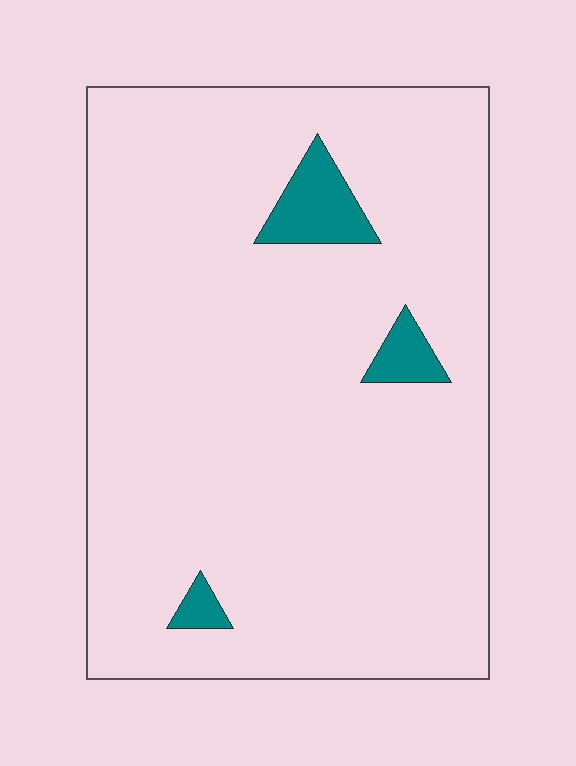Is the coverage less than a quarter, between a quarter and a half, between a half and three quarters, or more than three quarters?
Less than a quarter.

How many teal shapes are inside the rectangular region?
3.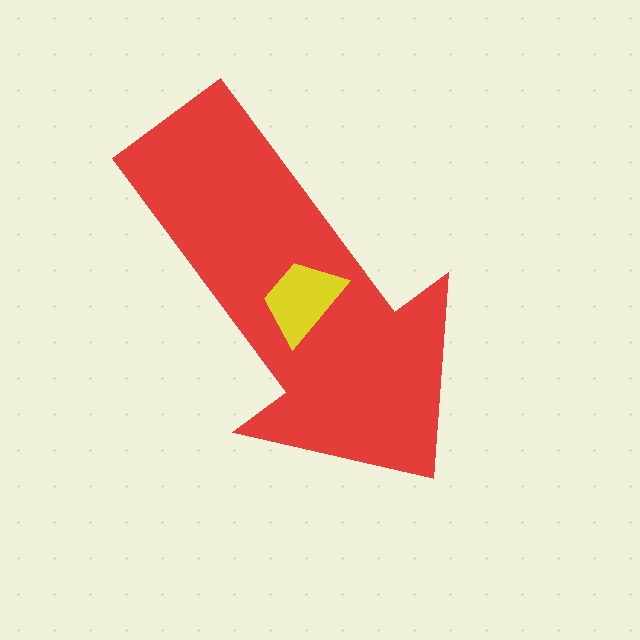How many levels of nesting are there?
2.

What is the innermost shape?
The yellow trapezoid.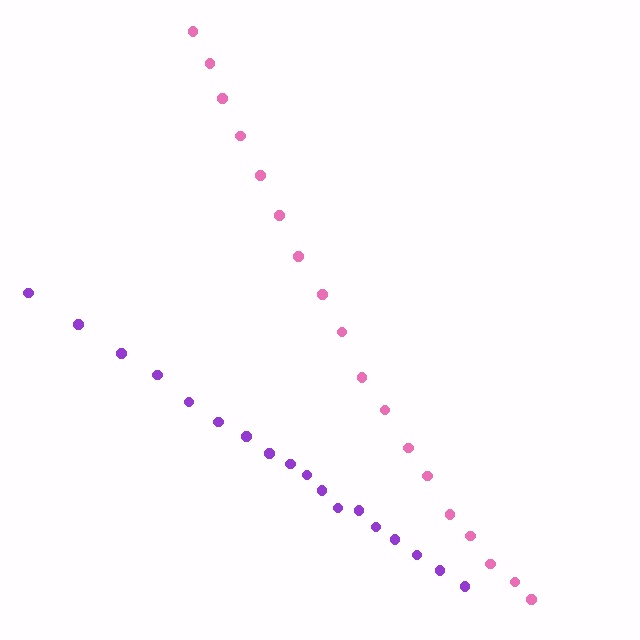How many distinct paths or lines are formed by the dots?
There are 2 distinct paths.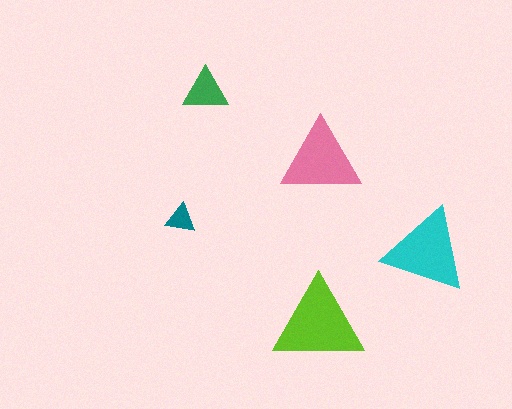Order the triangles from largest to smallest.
the lime one, the cyan one, the pink one, the green one, the teal one.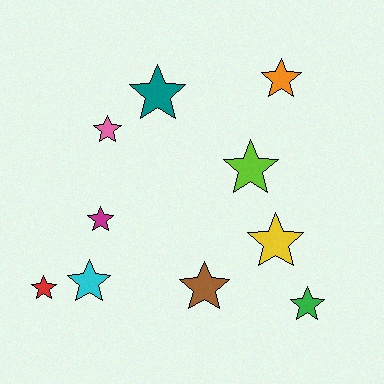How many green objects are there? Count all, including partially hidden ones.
There is 1 green object.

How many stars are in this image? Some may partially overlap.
There are 10 stars.